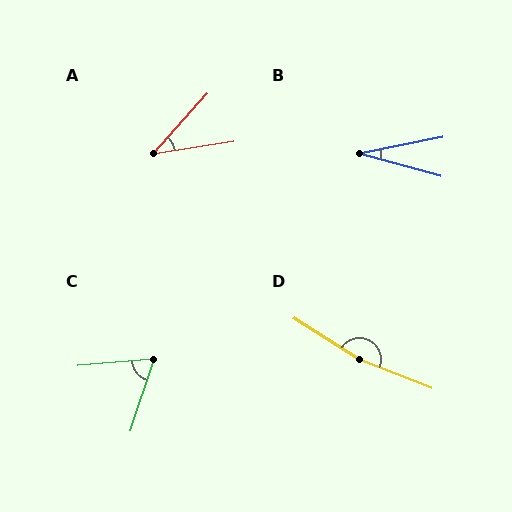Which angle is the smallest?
B, at approximately 26 degrees.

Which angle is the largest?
D, at approximately 169 degrees.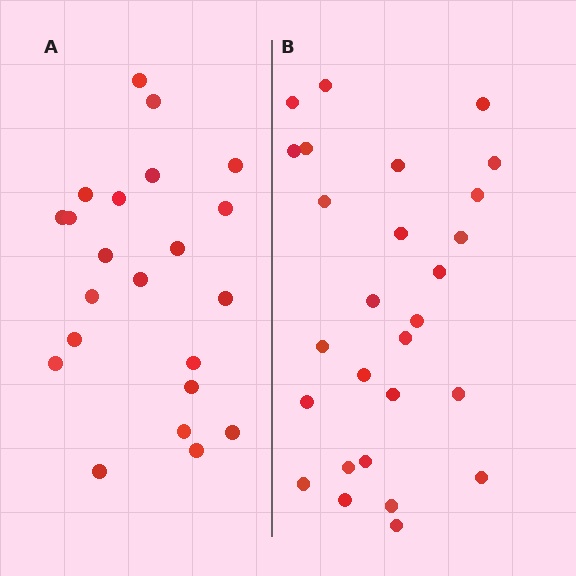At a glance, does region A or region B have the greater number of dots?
Region B (the right region) has more dots.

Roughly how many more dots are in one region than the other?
Region B has about 5 more dots than region A.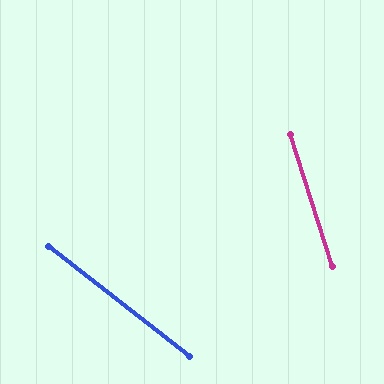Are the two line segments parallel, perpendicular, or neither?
Neither parallel nor perpendicular — they differ by about 34°.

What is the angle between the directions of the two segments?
Approximately 34 degrees.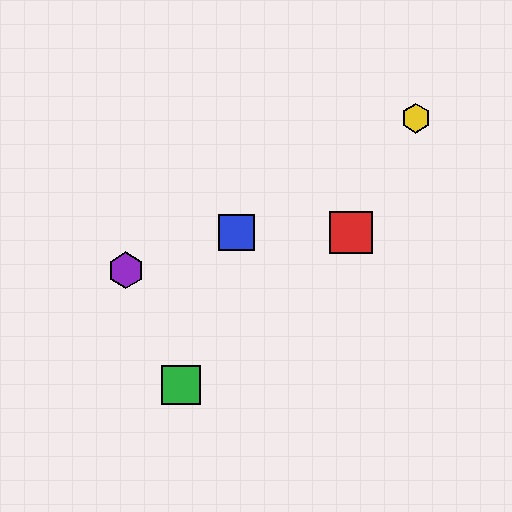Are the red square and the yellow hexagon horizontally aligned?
No, the red square is at y≈233 and the yellow hexagon is at y≈118.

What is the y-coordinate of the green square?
The green square is at y≈385.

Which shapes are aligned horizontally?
The red square, the blue square are aligned horizontally.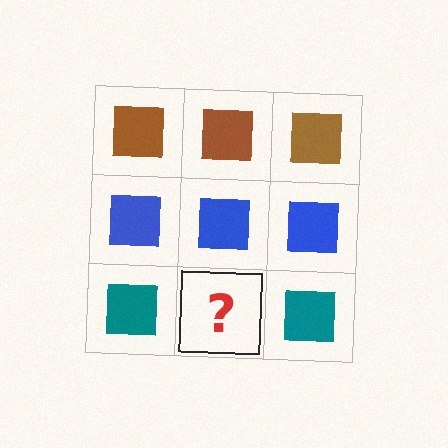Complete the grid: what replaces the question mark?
The question mark should be replaced with a teal square.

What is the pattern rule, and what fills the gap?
The rule is that each row has a consistent color. The gap should be filled with a teal square.